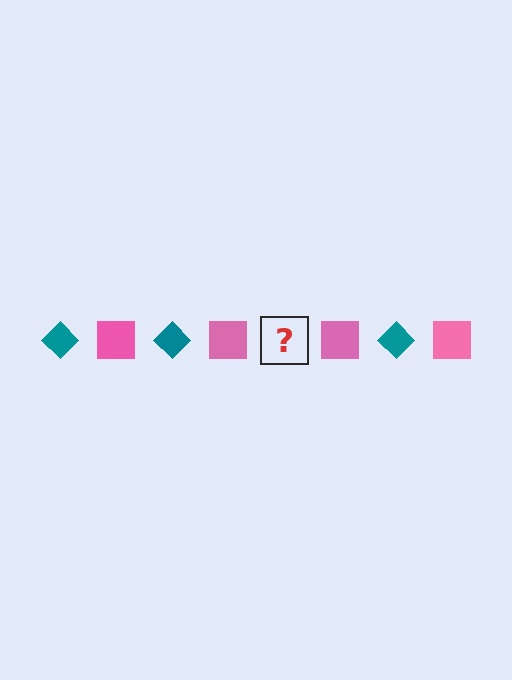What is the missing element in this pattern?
The missing element is a teal diamond.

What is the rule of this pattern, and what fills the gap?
The rule is that the pattern alternates between teal diamond and pink square. The gap should be filled with a teal diamond.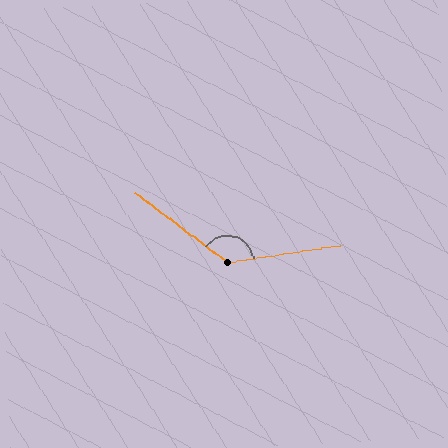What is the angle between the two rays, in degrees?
Approximately 134 degrees.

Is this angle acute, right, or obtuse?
It is obtuse.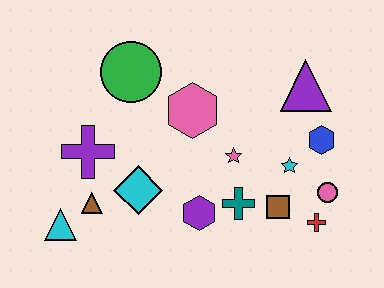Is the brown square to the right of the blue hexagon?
No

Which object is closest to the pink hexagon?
The pink star is closest to the pink hexagon.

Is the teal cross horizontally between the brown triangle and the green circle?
No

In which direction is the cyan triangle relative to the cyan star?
The cyan triangle is to the left of the cyan star.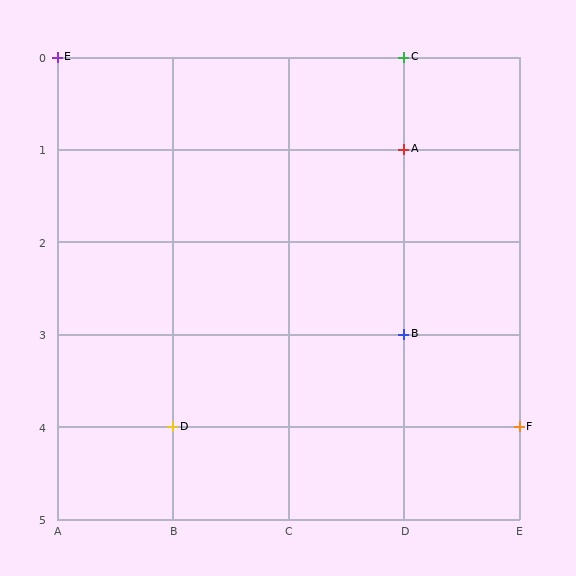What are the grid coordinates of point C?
Point C is at grid coordinates (D, 0).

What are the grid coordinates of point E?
Point E is at grid coordinates (A, 0).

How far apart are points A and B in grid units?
Points A and B are 2 rows apart.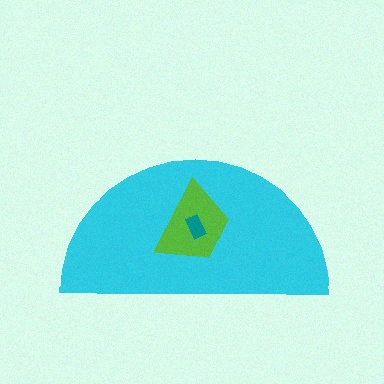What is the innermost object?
The teal rectangle.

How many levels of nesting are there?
3.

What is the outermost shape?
The cyan semicircle.